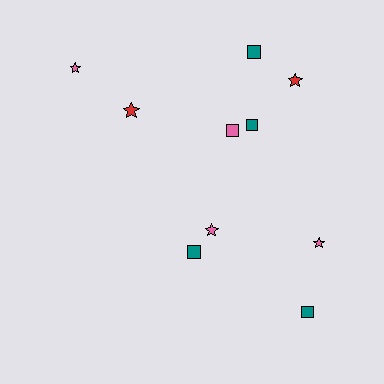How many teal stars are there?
There are no teal stars.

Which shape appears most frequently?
Square, with 5 objects.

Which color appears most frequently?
Pink, with 4 objects.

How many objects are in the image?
There are 10 objects.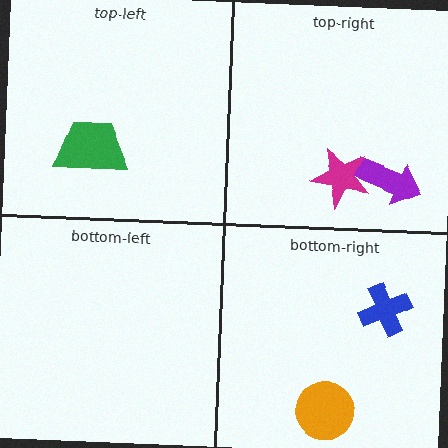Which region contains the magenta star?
The top-right region.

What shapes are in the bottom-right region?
The blue cross, the orange circle.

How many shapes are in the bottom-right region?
2.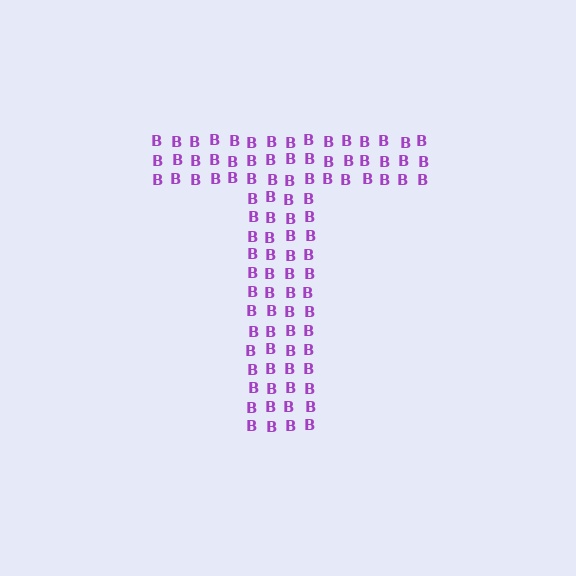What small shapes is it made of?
It is made of small letter B's.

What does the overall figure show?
The overall figure shows the letter T.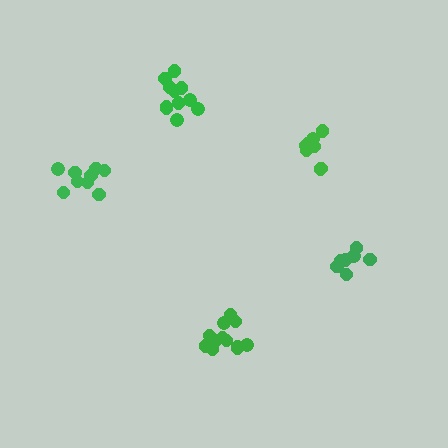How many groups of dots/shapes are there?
There are 5 groups.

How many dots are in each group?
Group 1: 13 dots, Group 2: 9 dots, Group 3: 7 dots, Group 4: 9 dots, Group 5: 11 dots (49 total).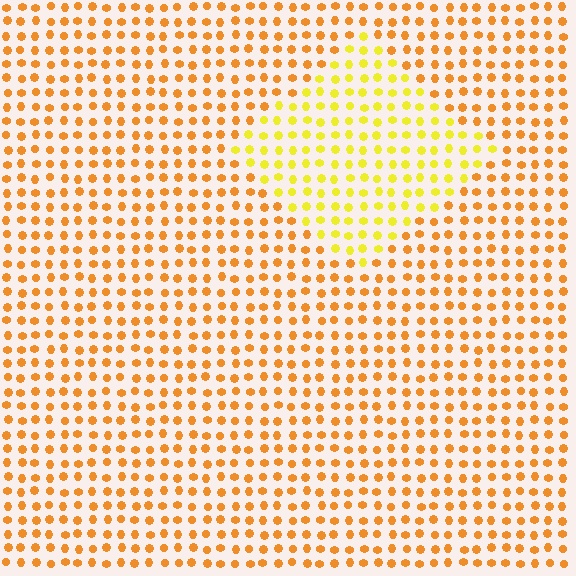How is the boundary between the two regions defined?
The boundary is defined purely by a slight shift in hue (about 30 degrees). Spacing, size, and orientation are identical on both sides.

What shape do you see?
I see a diamond.